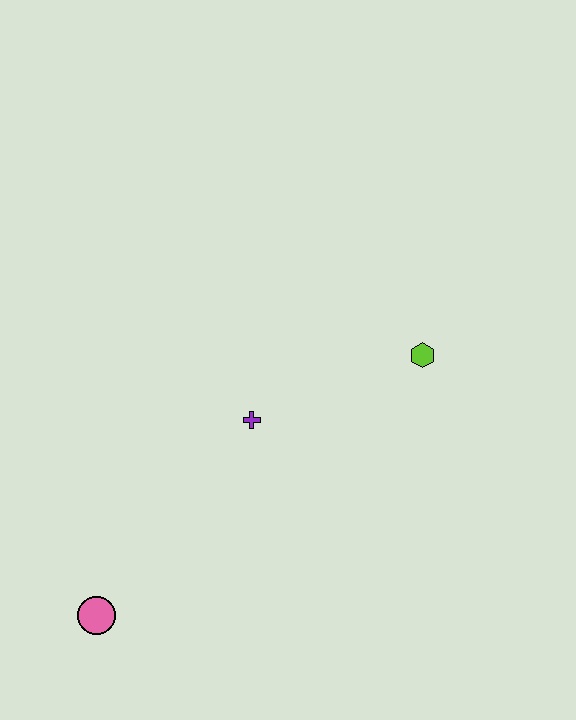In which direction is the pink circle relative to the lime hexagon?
The pink circle is to the left of the lime hexagon.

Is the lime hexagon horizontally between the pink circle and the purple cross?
No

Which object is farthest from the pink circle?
The lime hexagon is farthest from the pink circle.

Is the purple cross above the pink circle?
Yes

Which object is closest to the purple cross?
The lime hexagon is closest to the purple cross.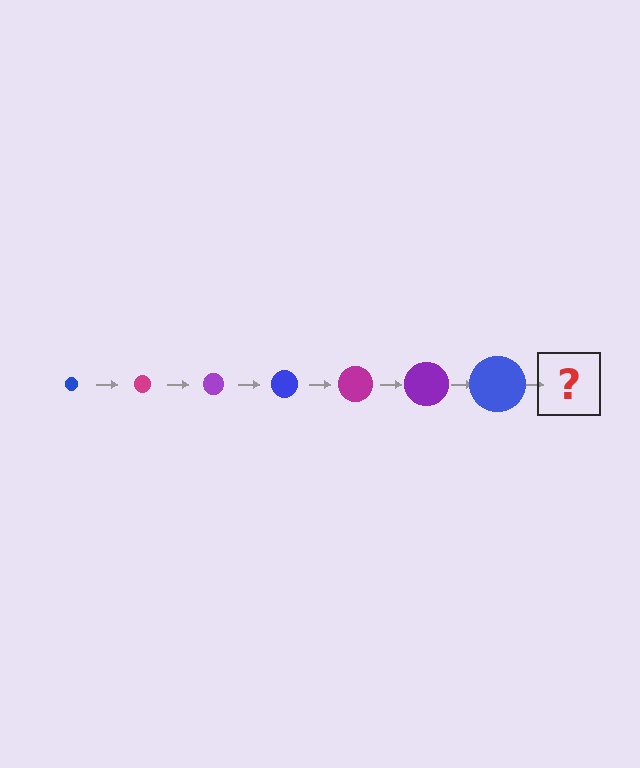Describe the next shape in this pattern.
It should be a magenta circle, larger than the previous one.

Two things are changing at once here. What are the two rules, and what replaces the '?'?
The two rules are that the circle grows larger each step and the color cycles through blue, magenta, and purple. The '?' should be a magenta circle, larger than the previous one.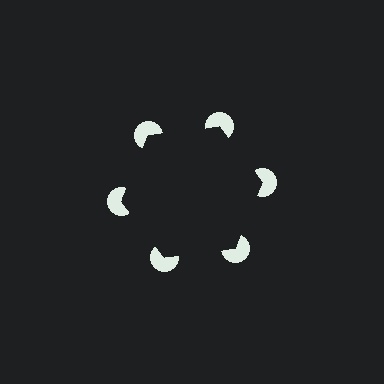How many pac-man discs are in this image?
There are 6 — one at each vertex of the illusory hexagon.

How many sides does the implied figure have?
6 sides.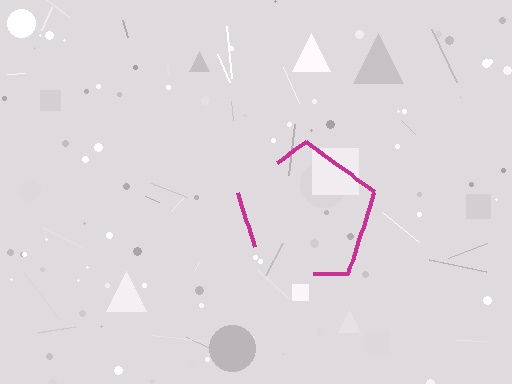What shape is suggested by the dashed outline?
The dashed outline suggests a pentagon.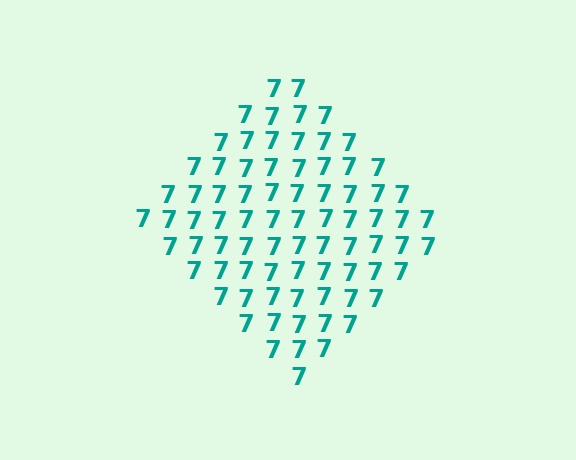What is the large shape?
The large shape is a diamond.